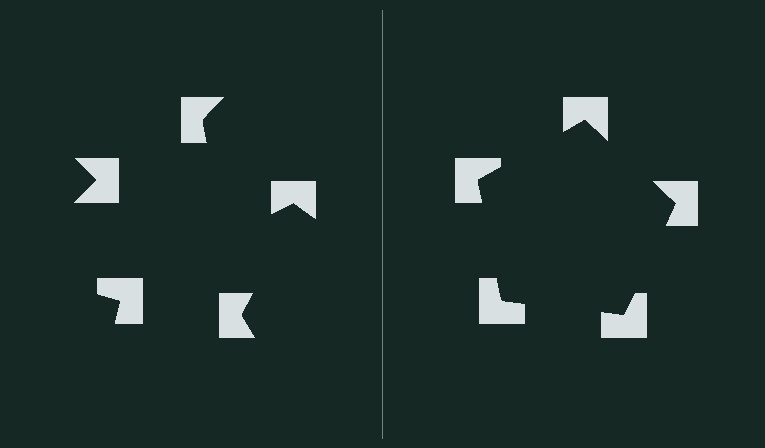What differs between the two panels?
The notched squares are positioned identically on both sides; only the wedge orientations differ. On the right they align to a pentagon; on the left they are misaligned.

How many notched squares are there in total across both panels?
10 — 5 on each side.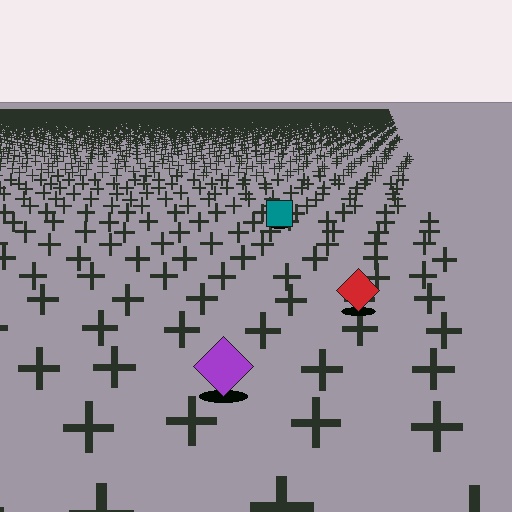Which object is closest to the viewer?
The purple diamond is closest. The texture marks near it are larger and more spread out.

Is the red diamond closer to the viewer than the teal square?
Yes. The red diamond is closer — you can tell from the texture gradient: the ground texture is coarser near it.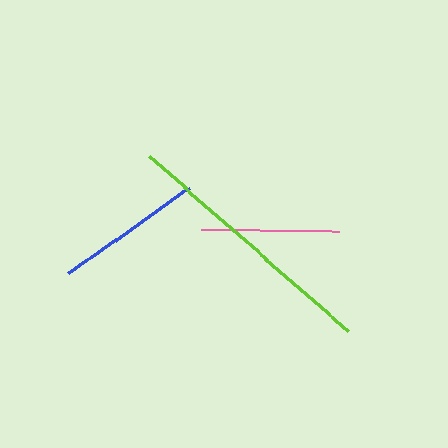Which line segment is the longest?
The lime line is the longest at approximately 264 pixels.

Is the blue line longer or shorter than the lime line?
The lime line is longer than the blue line.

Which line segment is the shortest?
The pink line is the shortest at approximately 138 pixels.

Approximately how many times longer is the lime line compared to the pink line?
The lime line is approximately 1.9 times the length of the pink line.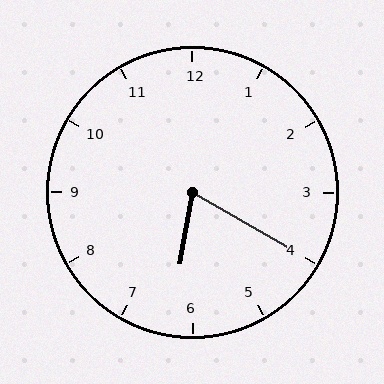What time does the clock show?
6:20.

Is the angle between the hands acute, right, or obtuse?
It is acute.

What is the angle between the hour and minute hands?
Approximately 70 degrees.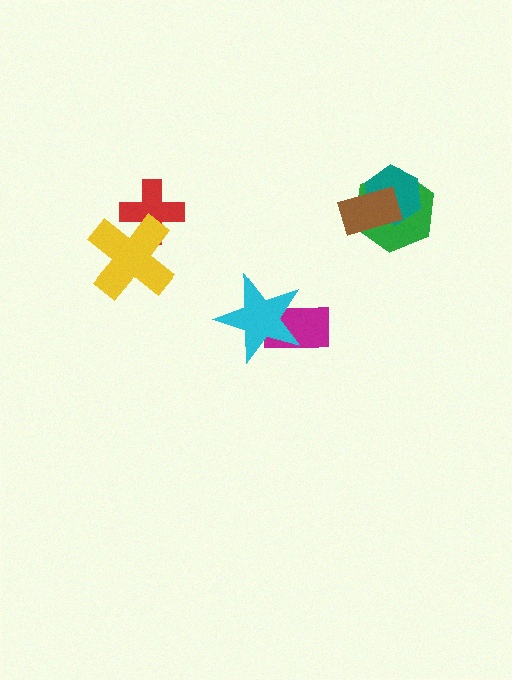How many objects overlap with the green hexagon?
2 objects overlap with the green hexagon.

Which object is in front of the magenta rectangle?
The cyan star is in front of the magenta rectangle.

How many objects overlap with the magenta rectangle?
1 object overlaps with the magenta rectangle.